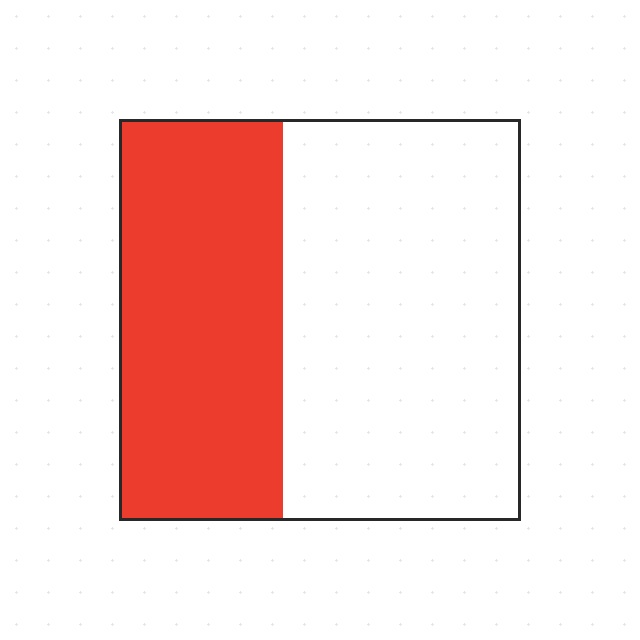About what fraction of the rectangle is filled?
About two fifths (2/5).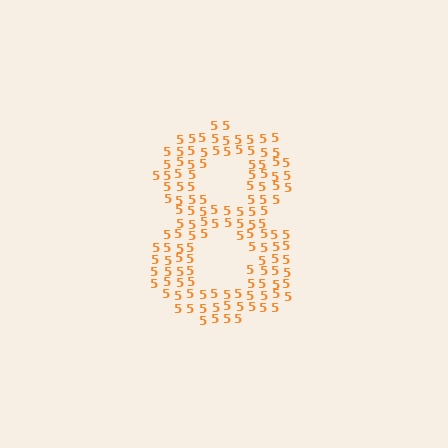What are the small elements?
The small elements are digit 5's.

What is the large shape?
The large shape is the digit 8.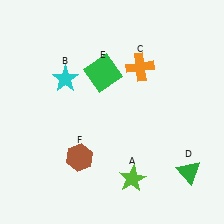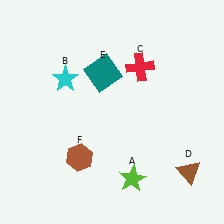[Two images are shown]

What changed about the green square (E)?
In Image 1, E is green. In Image 2, it changed to teal.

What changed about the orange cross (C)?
In Image 1, C is orange. In Image 2, it changed to red.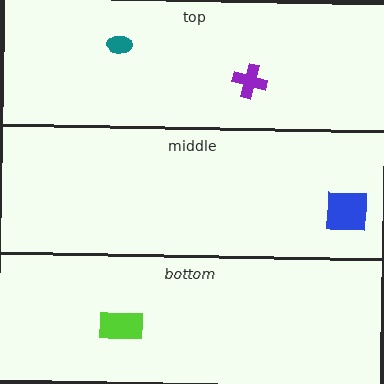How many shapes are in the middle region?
1.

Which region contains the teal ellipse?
The top region.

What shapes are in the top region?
The purple cross, the teal ellipse.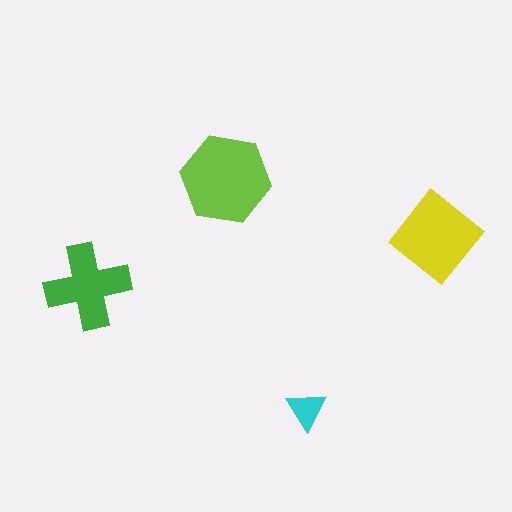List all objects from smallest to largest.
The cyan triangle, the green cross, the yellow diamond, the lime hexagon.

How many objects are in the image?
There are 4 objects in the image.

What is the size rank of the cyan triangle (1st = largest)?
4th.